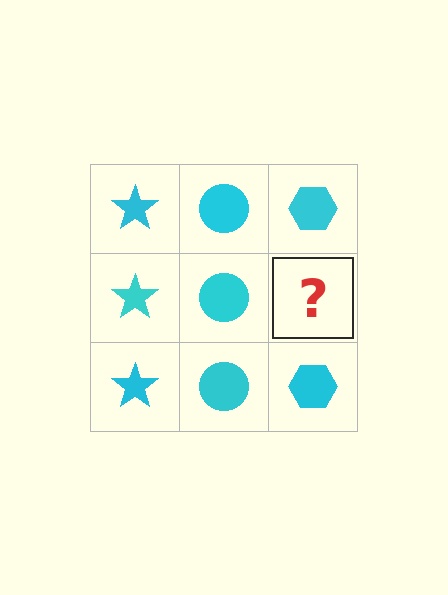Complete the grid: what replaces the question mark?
The question mark should be replaced with a cyan hexagon.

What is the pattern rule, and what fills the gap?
The rule is that each column has a consistent shape. The gap should be filled with a cyan hexagon.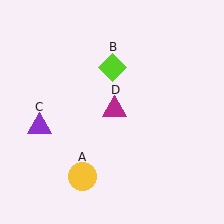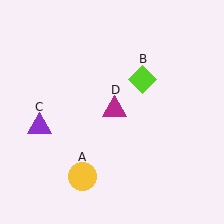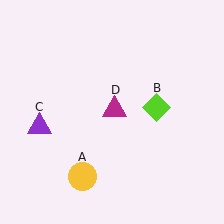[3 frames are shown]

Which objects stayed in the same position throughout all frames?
Yellow circle (object A) and purple triangle (object C) and magenta triangle (object D) remained stationary.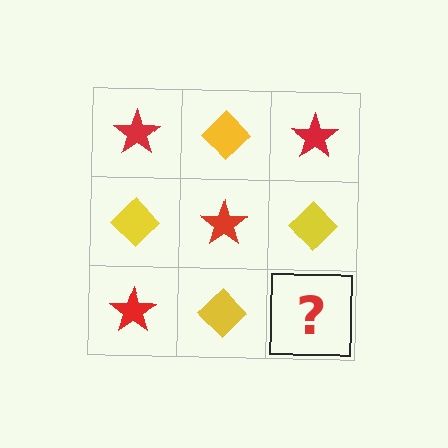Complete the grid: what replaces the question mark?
The question mark should be replaced with a red star.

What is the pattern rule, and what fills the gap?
The rule is that it alternates red star and yellow diamond in a checkerboard pattern. The gap should be filled with a red star.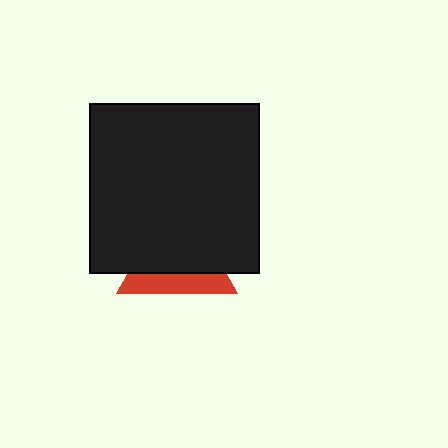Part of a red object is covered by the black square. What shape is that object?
It is a triangle.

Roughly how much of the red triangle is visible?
A small part of it is visible (roughly 34%).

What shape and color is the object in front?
The object in front is a black square.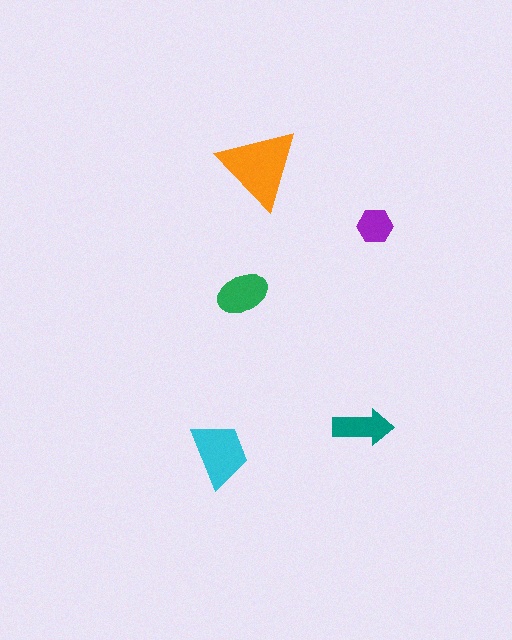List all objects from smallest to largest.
The purple hexagon, the teal arrow, the green ellipse, the cyan trapezoid, the orange triangle.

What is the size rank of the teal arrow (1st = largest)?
4th.